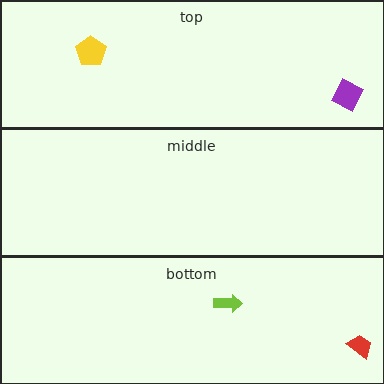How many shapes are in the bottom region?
2.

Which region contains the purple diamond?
The top region.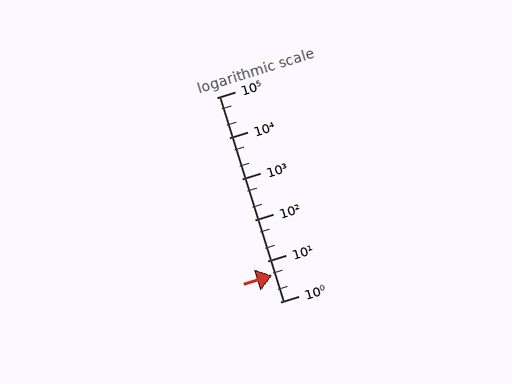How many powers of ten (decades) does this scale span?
The scale spans 5 decades, from 1 to 100000.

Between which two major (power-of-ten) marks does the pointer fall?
The pointer is between 1 and 10.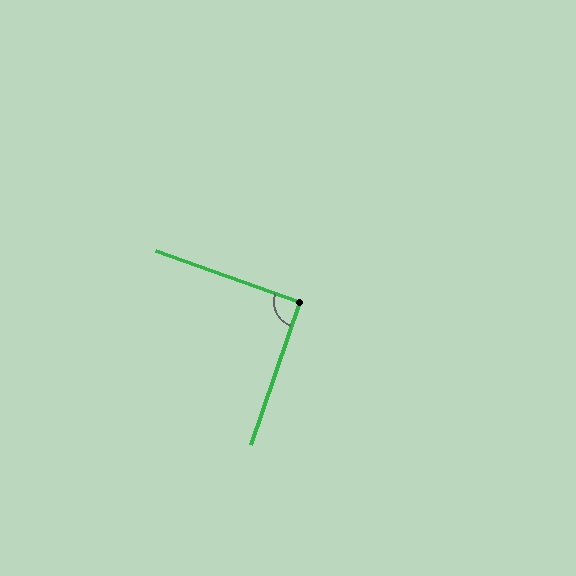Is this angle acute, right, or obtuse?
It is approximately a right angle.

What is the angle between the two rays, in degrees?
Approximately 91 degrees.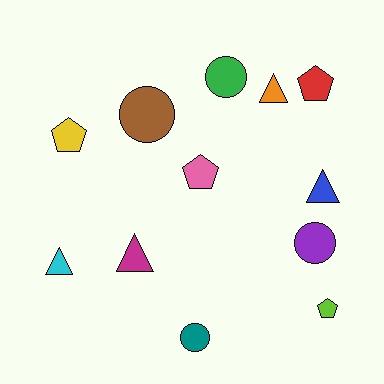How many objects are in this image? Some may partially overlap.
There are 12 objects.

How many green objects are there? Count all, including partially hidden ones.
There is 1 green object.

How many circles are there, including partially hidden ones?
There are 4 circles.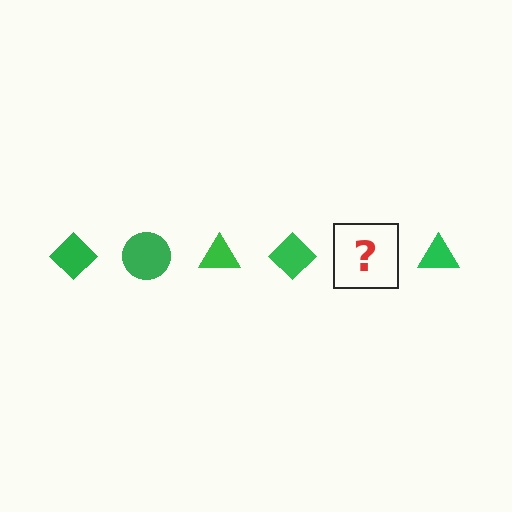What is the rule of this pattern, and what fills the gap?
The rule is that the pattern cycles through diamond, circle, triangle shapes in green. The gap should be filled with a green circle.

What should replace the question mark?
The question mark should be replaced with a green circle.